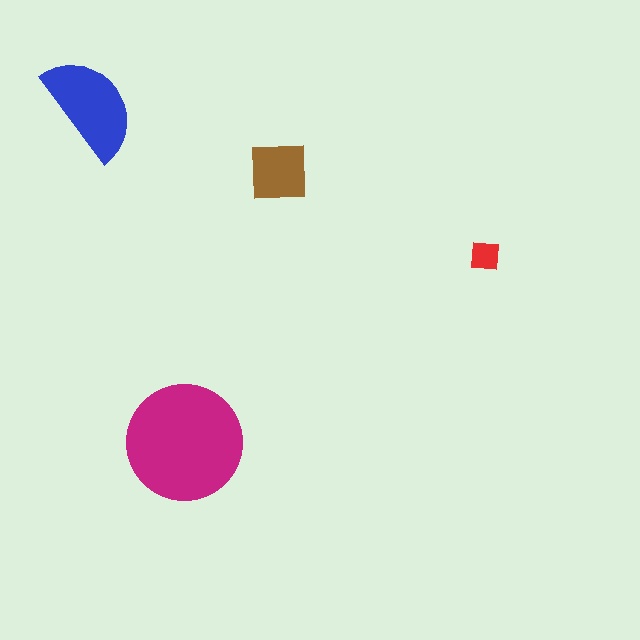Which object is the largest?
The magenta circle.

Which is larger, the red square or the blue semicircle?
The blue semicircle.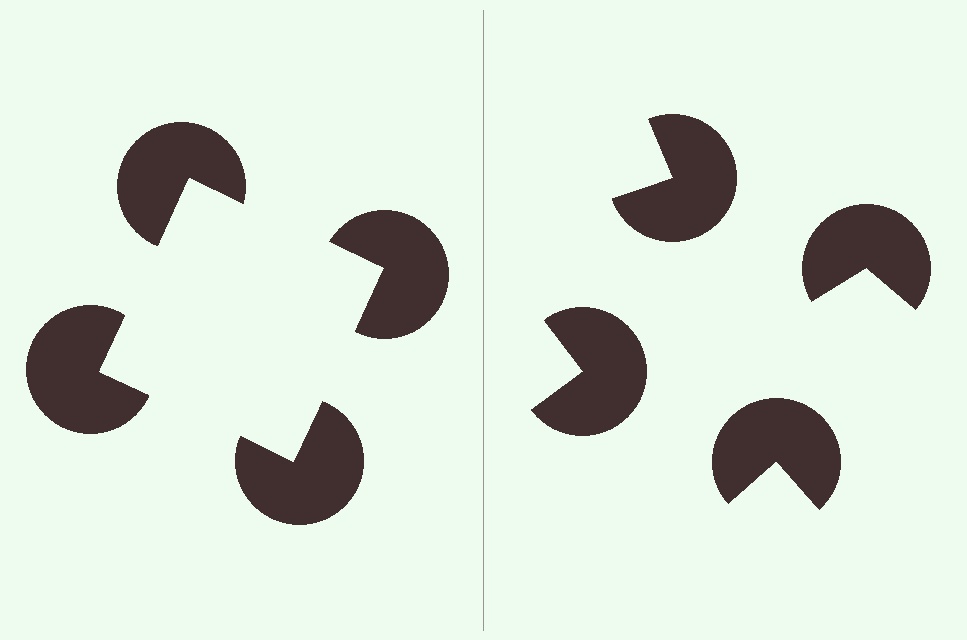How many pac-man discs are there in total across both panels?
8 — 4 on each side.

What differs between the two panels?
The pac-man discs are positioned identically on both sides; only the wedge orientations differ. On the left they align to a square; on the right they are misaligned.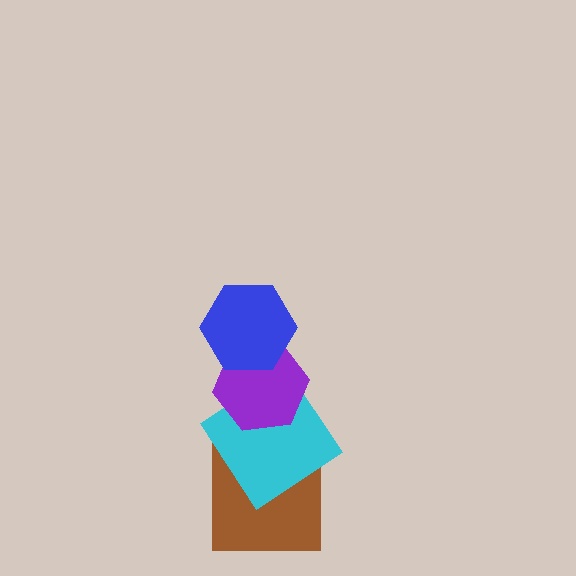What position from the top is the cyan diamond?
The cyan diamond is 3rd from the top.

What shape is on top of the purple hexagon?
The blue hexagon is on top of the purple hexagon.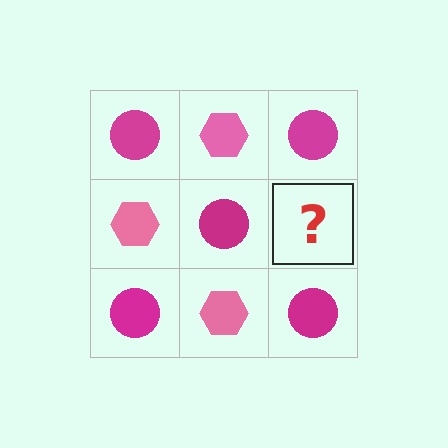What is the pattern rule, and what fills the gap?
The rule is that it alternates magenta circle and pink hexagon in a checkerboard pattern. The gap should be filled with a pink hexagon.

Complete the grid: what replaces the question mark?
The question mark should be replaced with a pink hexagon.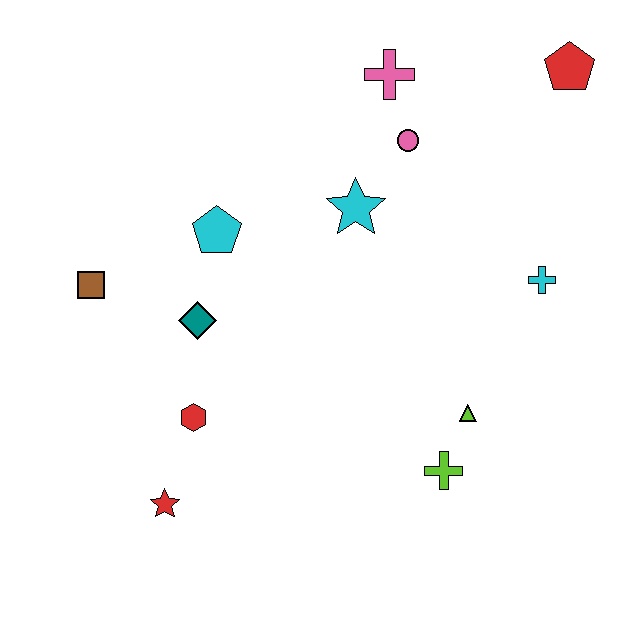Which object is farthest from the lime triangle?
The brown square is farthest from the lime triangle.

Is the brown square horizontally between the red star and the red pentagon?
No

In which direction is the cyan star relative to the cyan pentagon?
The cyan star is to the right of the cyan pentagon.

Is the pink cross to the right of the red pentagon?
No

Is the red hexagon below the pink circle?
Yes